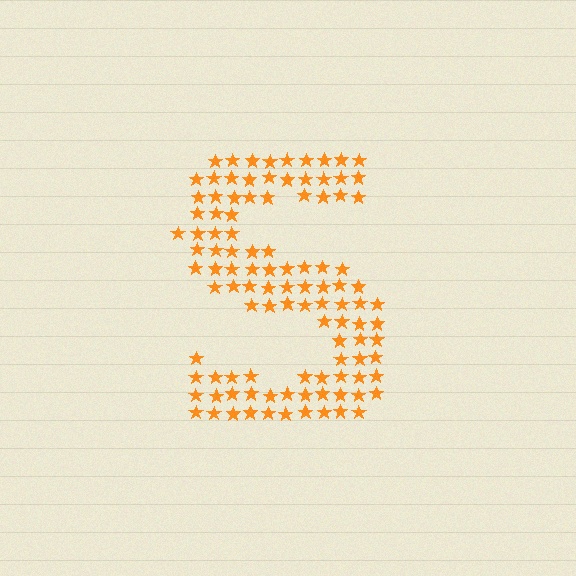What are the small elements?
The small elements are stars.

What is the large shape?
The large shape is the letter S.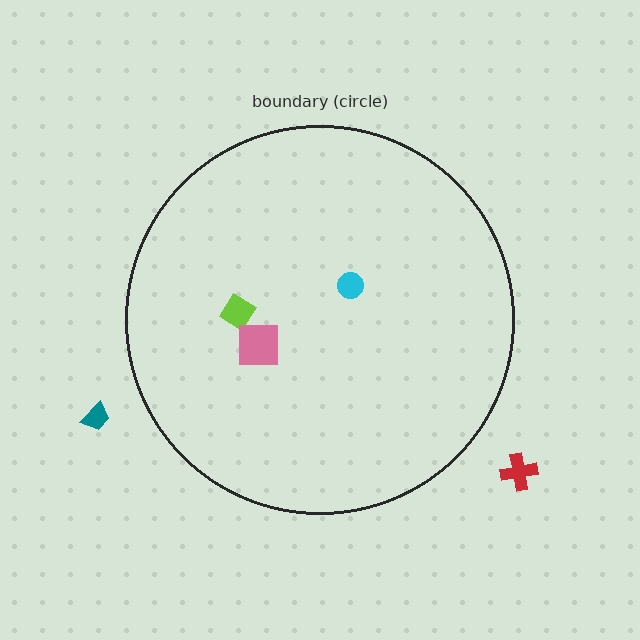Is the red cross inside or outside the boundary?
Outside.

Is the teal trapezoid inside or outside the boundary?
Outside.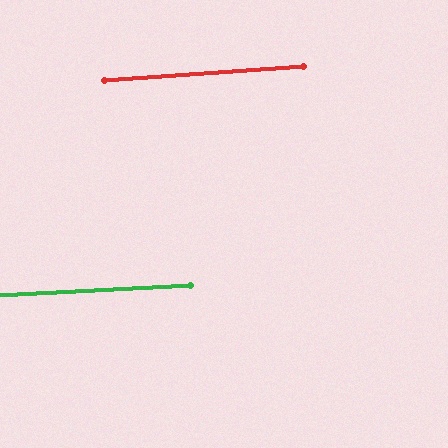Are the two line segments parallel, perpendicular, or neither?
Parallel — their directions differ by only 0.9°.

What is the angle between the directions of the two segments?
Approximately 1 degree.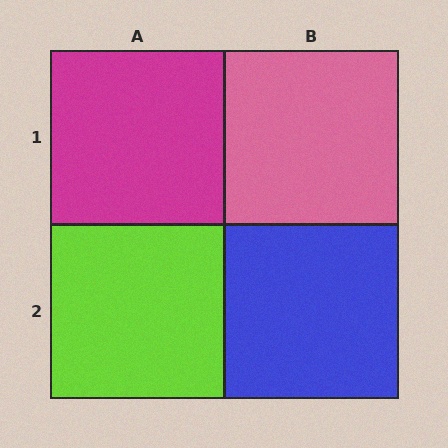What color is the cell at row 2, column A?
Lime.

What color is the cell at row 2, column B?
Blue.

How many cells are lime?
1 cell is lime.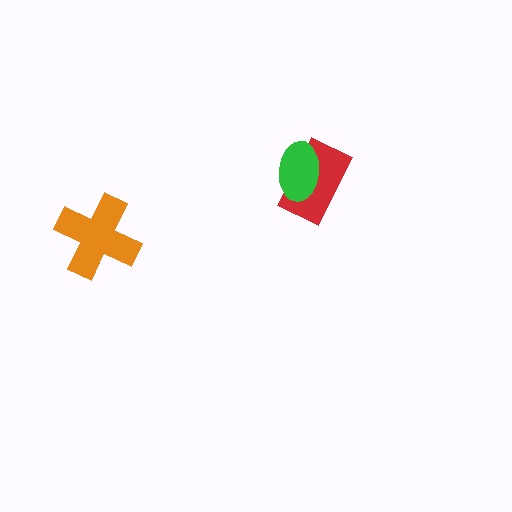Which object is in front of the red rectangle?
The green ellipse is in front of the red rectangle.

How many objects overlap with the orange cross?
0 objects overlap with the orange cross.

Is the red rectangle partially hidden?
Yes, it is partially covered by another shape.